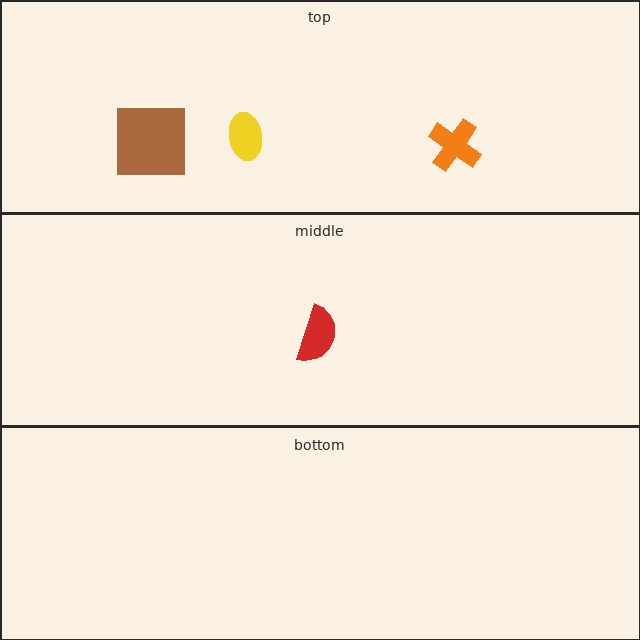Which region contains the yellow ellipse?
The top region.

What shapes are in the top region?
The brown square, the orange cross, the yellow ellipse.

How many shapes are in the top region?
3.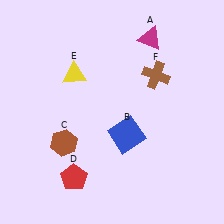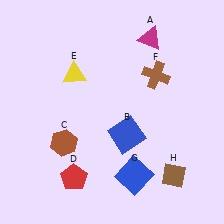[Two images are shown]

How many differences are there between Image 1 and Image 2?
There are 2 differences between the two images.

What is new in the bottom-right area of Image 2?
A blue square (G) was added in the bottom-right area of Image 2.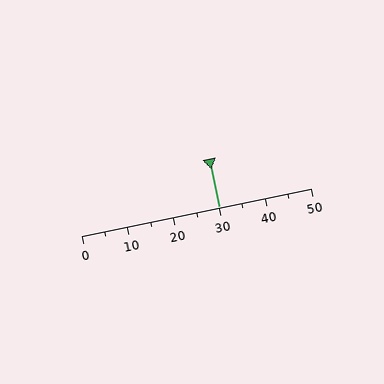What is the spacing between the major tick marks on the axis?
The major ticks are spaced 10 apart.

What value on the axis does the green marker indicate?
The marker indicates approximately 30.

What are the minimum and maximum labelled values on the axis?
The axis runs from 0 to 50.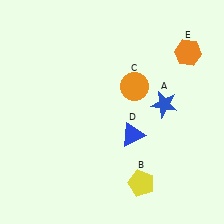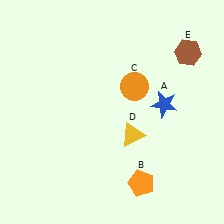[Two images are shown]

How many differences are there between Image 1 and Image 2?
There are 3 differences between the two images.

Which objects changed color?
B changed from yellow to orange. D changed from blue to yellow. E changed from orange to brown.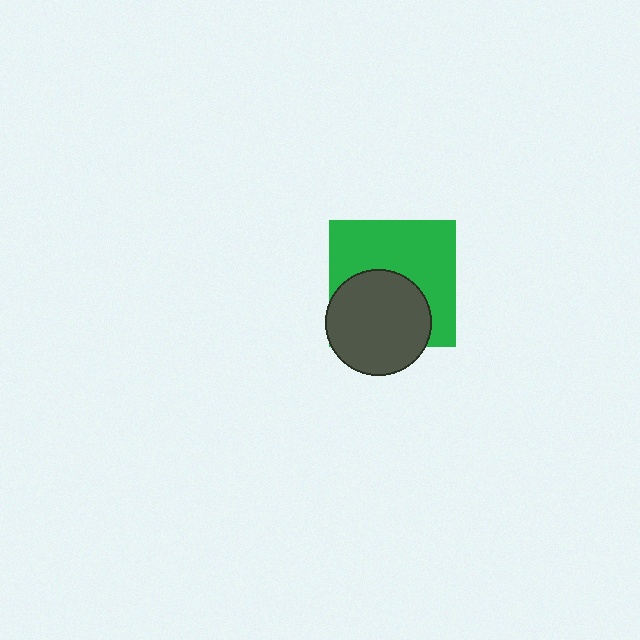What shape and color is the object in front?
The object in front is a dark gray circle.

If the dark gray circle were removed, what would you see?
You would see the complete green square.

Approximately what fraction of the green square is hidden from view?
Roughly 43% of the green square is hidden behind the dark gray circle.